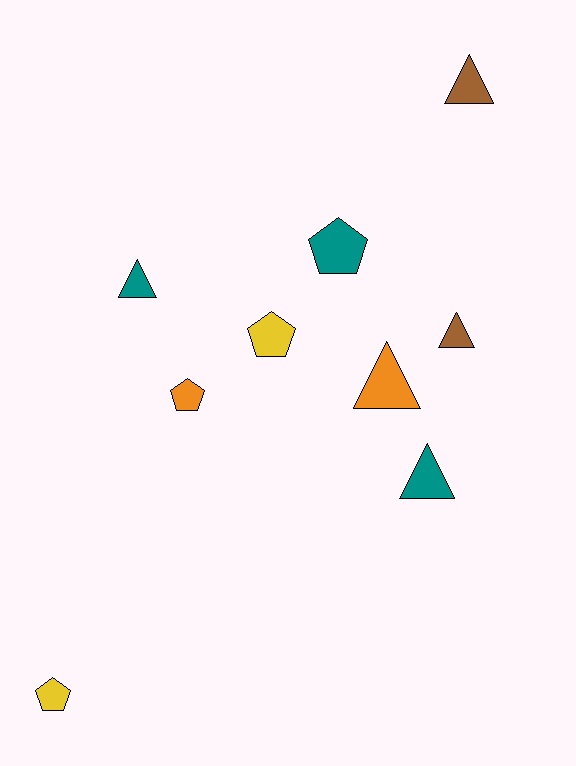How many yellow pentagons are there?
There are 2 yellow pentagons.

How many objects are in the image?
There are 9 objects.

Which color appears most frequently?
Teal, with 3 objects.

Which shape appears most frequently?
Triangle, with 5 objects.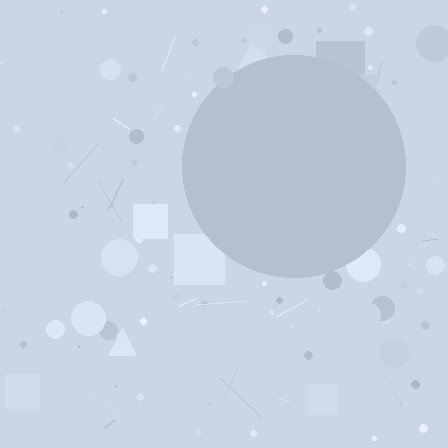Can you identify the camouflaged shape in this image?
The camouflaged shape is a circle.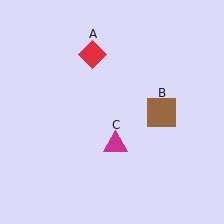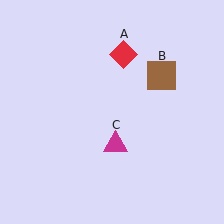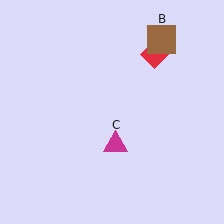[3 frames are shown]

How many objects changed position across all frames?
2 objects changed position: red diamond (object A), brown square (object B).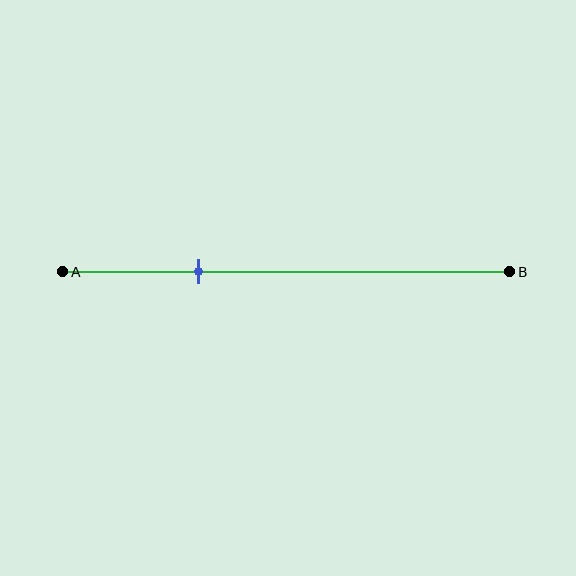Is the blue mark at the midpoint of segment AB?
No, the mark is at about 30% from A, not at the 50% midpoint.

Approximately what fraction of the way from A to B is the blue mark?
The blue mark is approximately 30% of the way from A to B.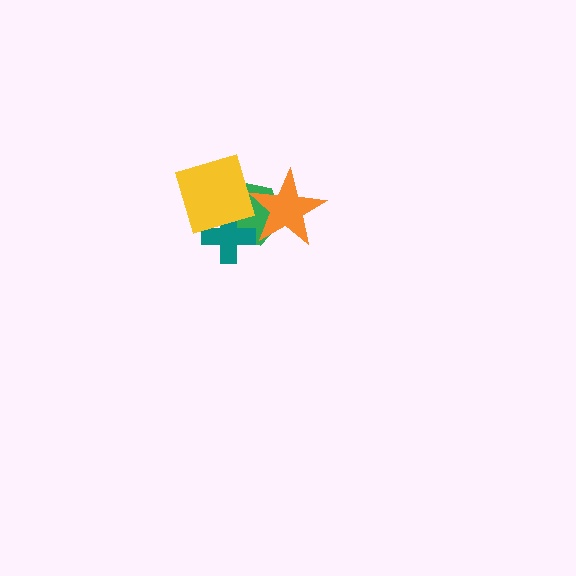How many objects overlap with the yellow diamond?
3 objects overlap with the yellow diamond.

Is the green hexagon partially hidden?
Yes, it is partially covered by another shape.